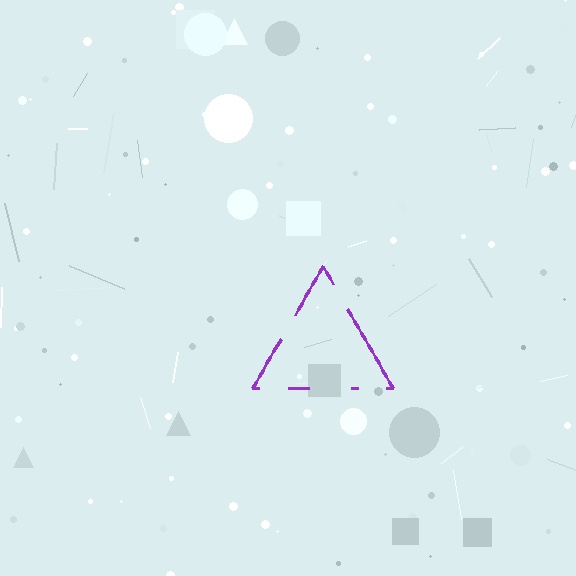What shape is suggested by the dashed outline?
The dashed outline suggests a triangle.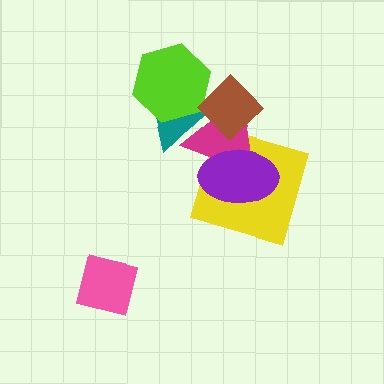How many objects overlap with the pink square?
0 objects overlap with the pink square.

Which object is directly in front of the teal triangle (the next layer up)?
The magenta triangle is directly in front of the teal triangle.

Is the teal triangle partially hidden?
Yes, it is partially covered by another shape.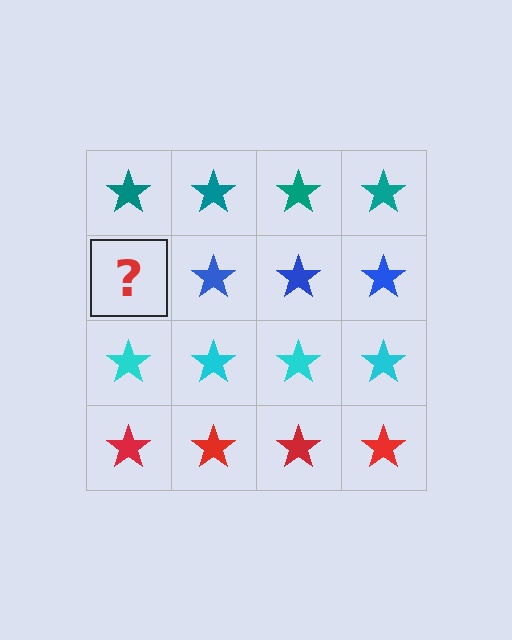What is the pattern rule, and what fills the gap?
The rule is that each row has a consistent color. The gap should be filled with a blue star.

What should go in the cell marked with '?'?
The missing cell should contain a blue star.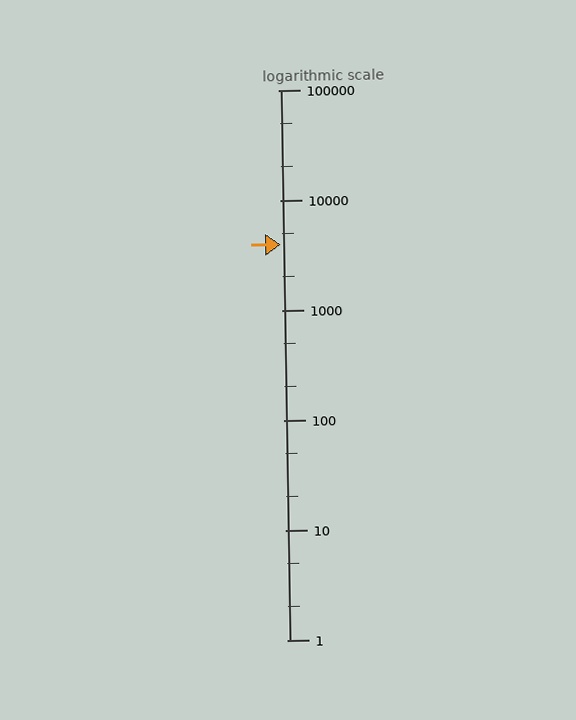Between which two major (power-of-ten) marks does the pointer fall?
The pointer is between 1000 and 10000.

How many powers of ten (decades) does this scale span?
The scale spans 5 decades, from 1 to 100000.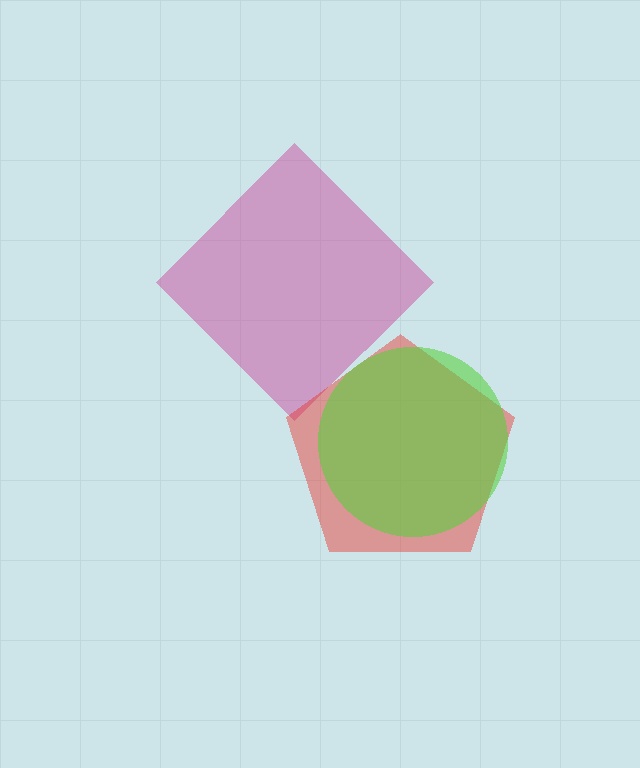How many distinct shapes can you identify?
There are 3 distinct shapes: a magenta diamond, a red pentagon, a lime circle.